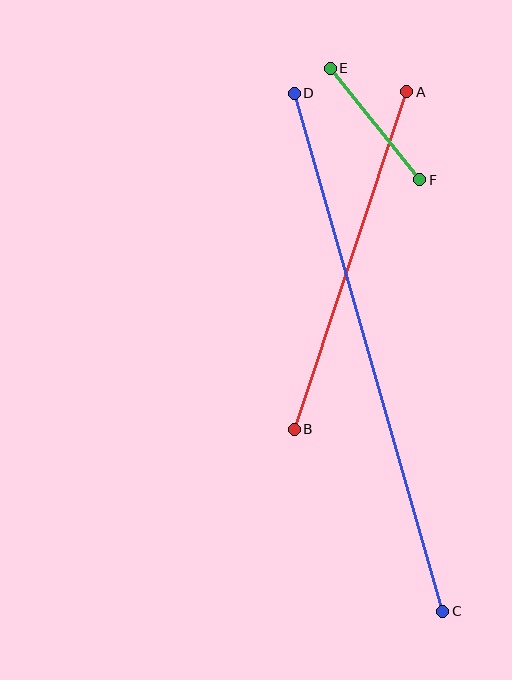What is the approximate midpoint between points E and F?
The midpoint is at approximately (375, 124) pixels.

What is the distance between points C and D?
The distance is approximately 539 pixels.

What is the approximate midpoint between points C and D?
The midpoint is at approximately (369, 352) pixels.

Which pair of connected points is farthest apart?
Points C and D are farthest apart.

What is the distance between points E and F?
The distance is approximately 143 pixels.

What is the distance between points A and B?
The distance is approximately 356 pixels.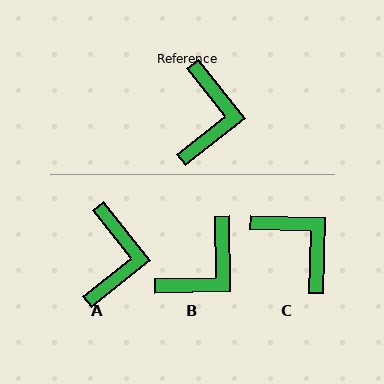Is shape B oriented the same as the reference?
No, it is off by about 37 degrees.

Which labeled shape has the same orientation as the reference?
A.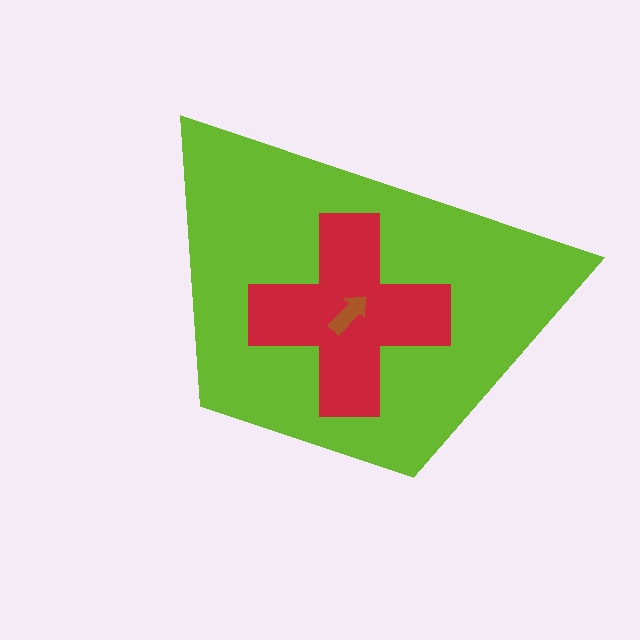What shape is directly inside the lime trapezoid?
The red cross.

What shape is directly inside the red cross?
The brown arrow.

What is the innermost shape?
The brown arrow.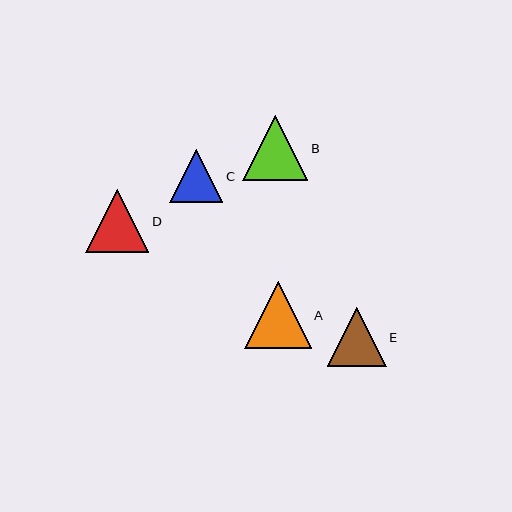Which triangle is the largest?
Triangle A is the largest with a size of approximately 66 pixels.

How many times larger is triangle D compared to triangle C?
Triangle D is approximately 1.2 times the size of triangle C.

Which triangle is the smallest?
Triangle C is the smallest with a size of approximately 53 pixels.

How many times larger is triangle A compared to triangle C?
Triangle A is approximately 1.2 times the size of triangle C.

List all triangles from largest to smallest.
From largest to smallest: A, B, D, E, C.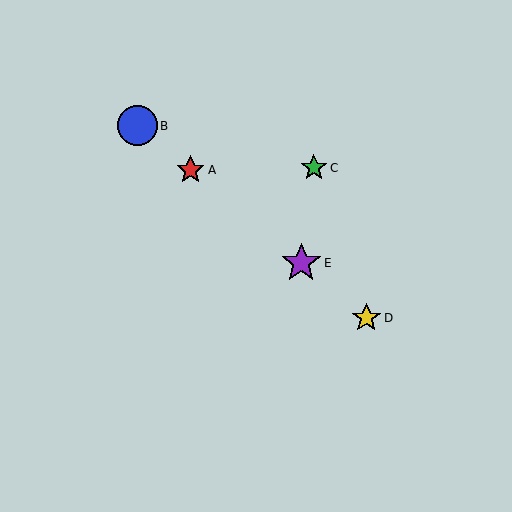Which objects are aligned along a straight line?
Objects A, B, D, E are aligned along a straight line.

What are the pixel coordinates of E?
Object E is at (301, 263).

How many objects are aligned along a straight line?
4 objects (A, B, D, E) are aligned along a straight line.